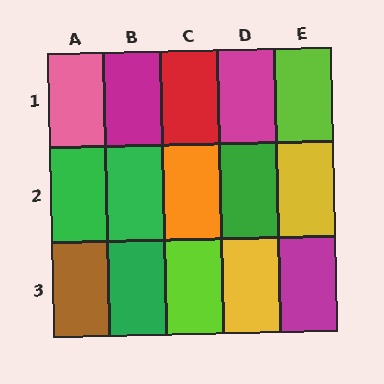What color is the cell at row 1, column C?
Red.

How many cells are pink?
1 cell is pink.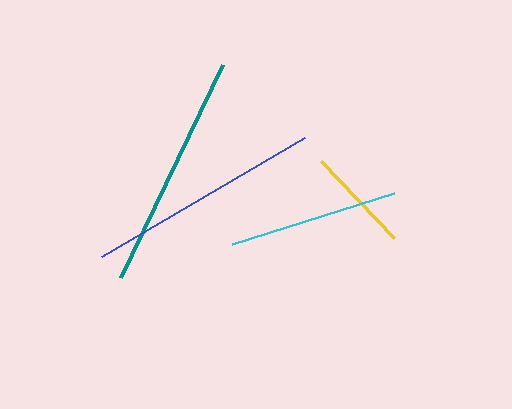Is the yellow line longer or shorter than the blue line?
The blue line is longer than the yellow line.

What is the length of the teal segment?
The teal segment is approximately 236 pixels long.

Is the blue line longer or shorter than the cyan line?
The blue line is longer than the cyan line.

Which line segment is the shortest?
The yellow line is the shortest at approximately 107 pixels.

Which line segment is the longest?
The teal line is the longest at approximately 236 pixels.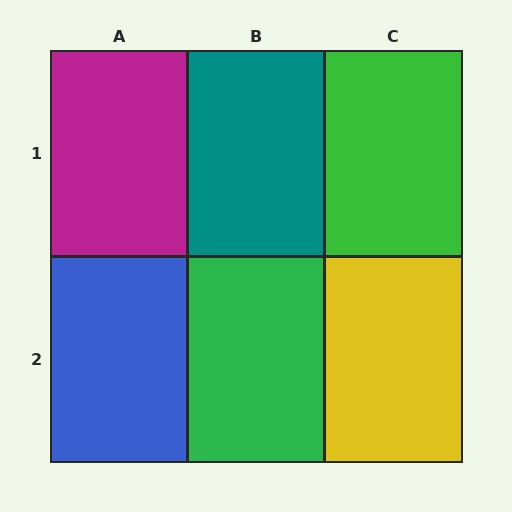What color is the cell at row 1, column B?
Teal.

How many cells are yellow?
1 cell is yellow.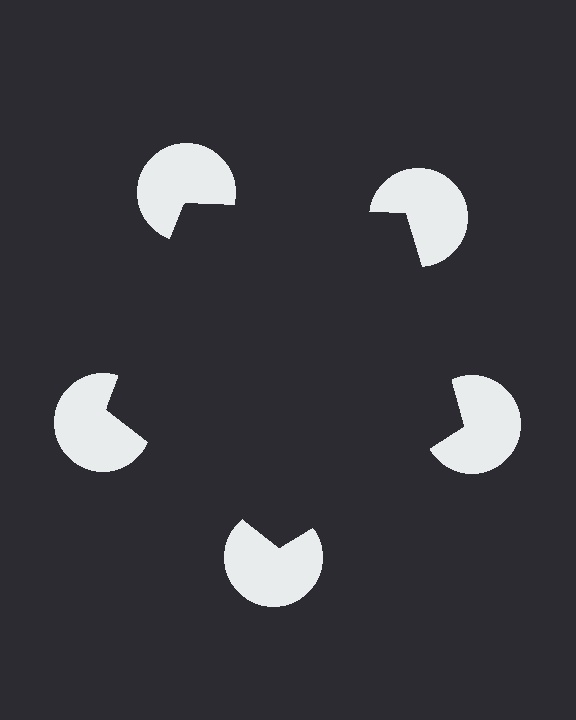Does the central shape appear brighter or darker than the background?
It typically appears slightly darker than the background, even though no actual brightness change is drawn.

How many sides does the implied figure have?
5 sides.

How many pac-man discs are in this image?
There are 5 — one at each vertex of the illusory pentagon.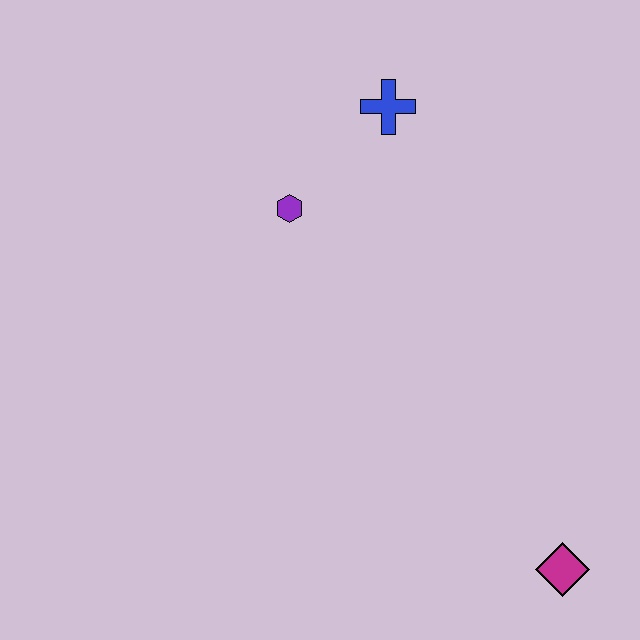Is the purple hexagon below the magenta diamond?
No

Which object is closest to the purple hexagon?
The blue cross is closest to the purple hexagon.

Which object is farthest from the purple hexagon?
The magenta diamond is farthest from the purple hexagon.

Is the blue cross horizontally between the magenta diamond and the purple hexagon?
Yes